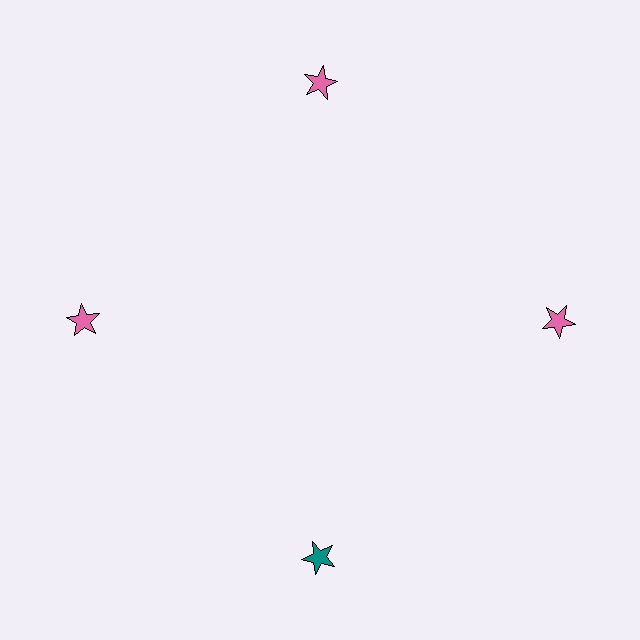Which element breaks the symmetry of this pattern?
The teal star at roughly the 6 o'clock position breaks the symmetry. All other shapes are pink stars.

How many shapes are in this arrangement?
There are 4 shapes arranged in a ring pattern.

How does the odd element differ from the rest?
It has a different color: teal instead of pink.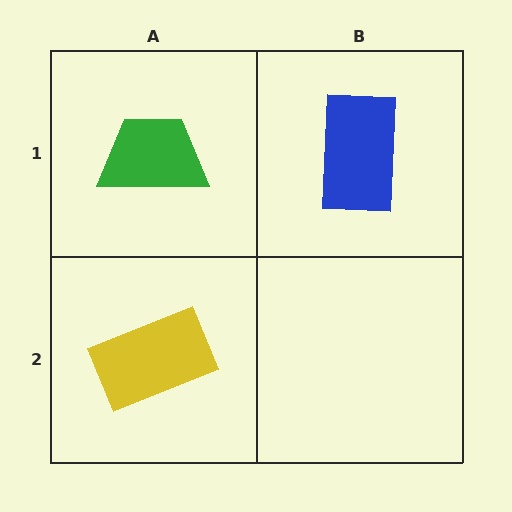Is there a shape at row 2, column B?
No, that cell is empty.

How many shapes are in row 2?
1 shape.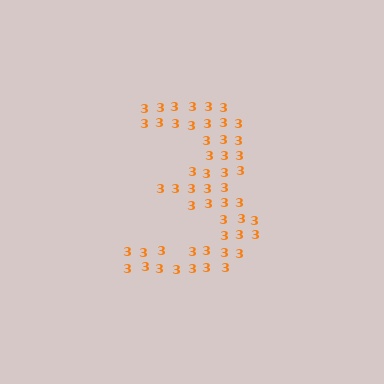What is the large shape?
The large shape is the digit 3.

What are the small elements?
The small elements are digit 3's.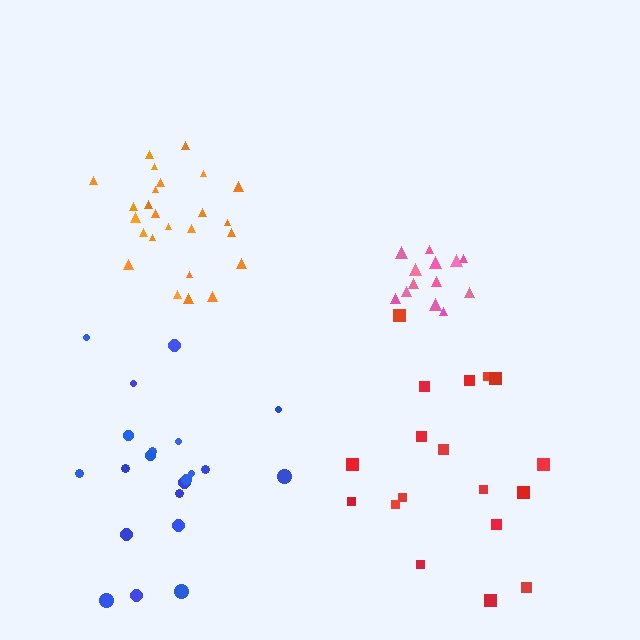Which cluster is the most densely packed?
Pink.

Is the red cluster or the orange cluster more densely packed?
Orange.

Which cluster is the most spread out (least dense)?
Red.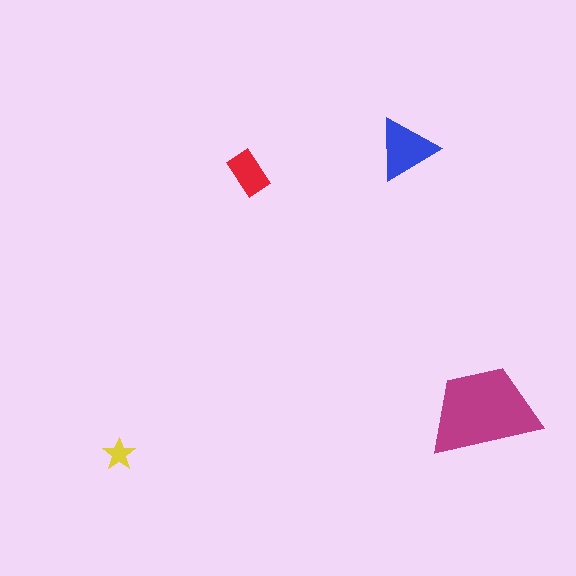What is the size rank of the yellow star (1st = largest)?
4th.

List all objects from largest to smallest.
The magenta trapezoid, the blue triangle, the red rectangle, the yellow star.